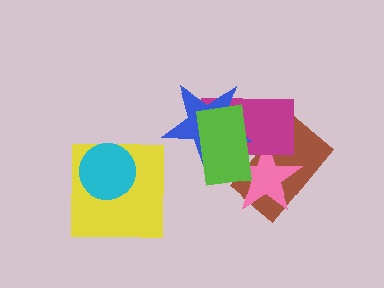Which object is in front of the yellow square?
The cyan circle is in front of the yellow square.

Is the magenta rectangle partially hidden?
Yes, it is partially covered by another shape.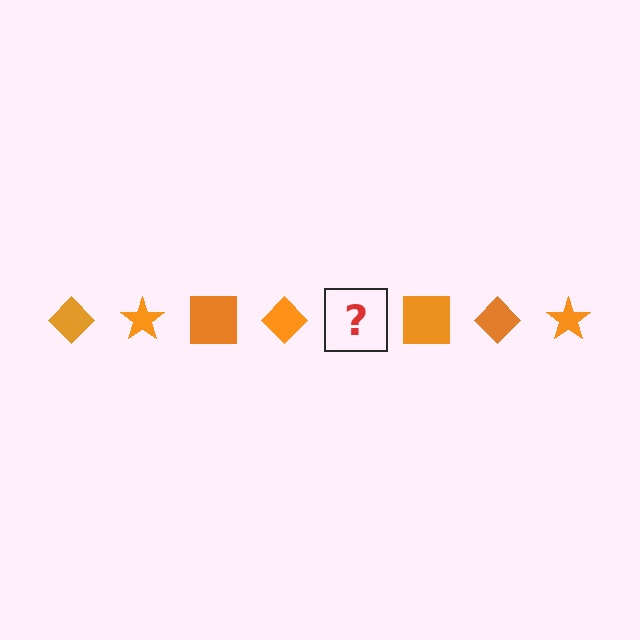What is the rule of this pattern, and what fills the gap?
The rule is that the pattern cycles through diamond, star, square shapes in orange. The gap should be filled with an orange star.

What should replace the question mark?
The question mark should be replaced with an orange star.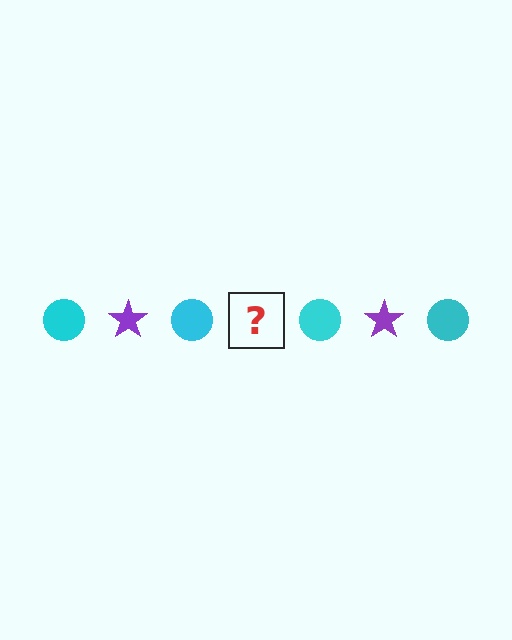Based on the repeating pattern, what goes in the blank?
The blank should be a purple star.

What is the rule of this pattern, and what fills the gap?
The rule is that the pattern alternates between cyan circle and purple star. The gap should be filled with a purple star.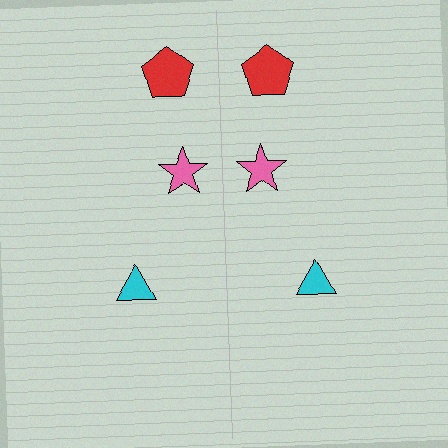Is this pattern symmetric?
Yes, this pattern has bilateral (reflection) symmetry.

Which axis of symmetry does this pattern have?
The pattern has a vertical axis of symmetry running through the center of the image.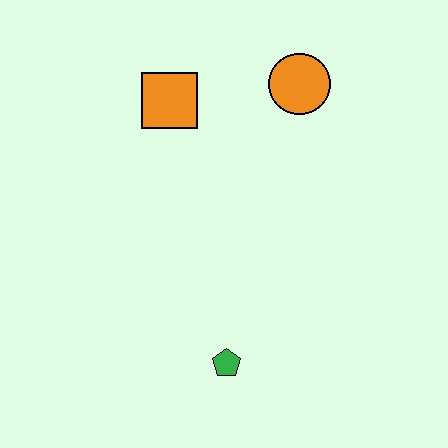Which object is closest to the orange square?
The orange circle is closest to the orange square.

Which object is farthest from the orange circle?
The green pentagon is farthest from the orange circle.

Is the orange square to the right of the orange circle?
No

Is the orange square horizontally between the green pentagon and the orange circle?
No